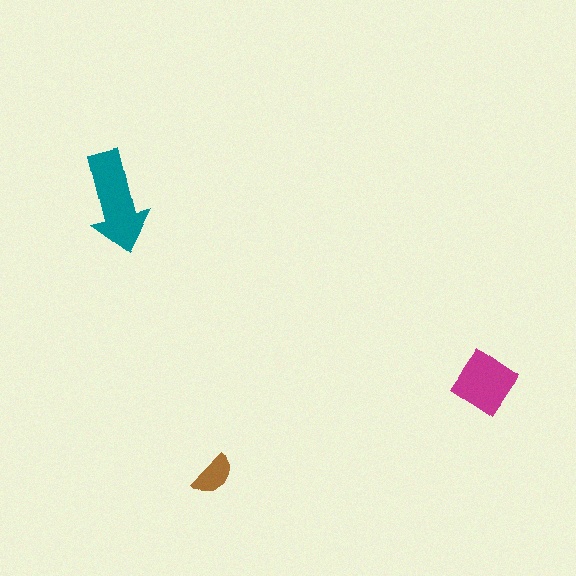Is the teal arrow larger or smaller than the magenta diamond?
Larger.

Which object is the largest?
The teal arrow.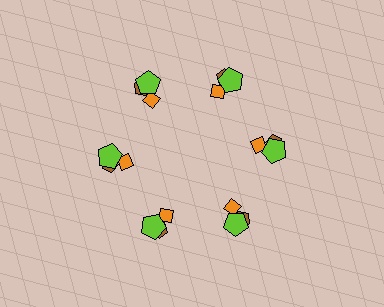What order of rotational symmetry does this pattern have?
This pattern has 6-fold rotational symmetry.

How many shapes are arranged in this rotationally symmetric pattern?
There are 18 shapes, arranged in 6 groups of 3.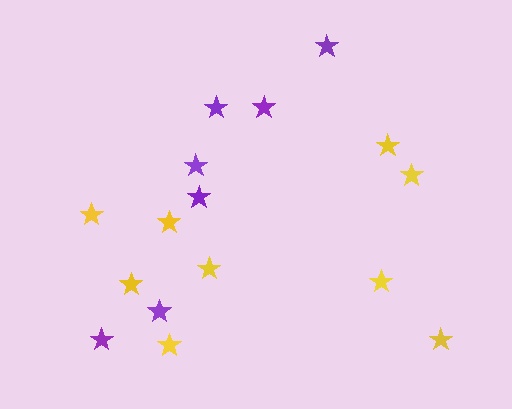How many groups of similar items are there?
There are 2 groups: one group of yellow stars (9) and one group of purple stars (7).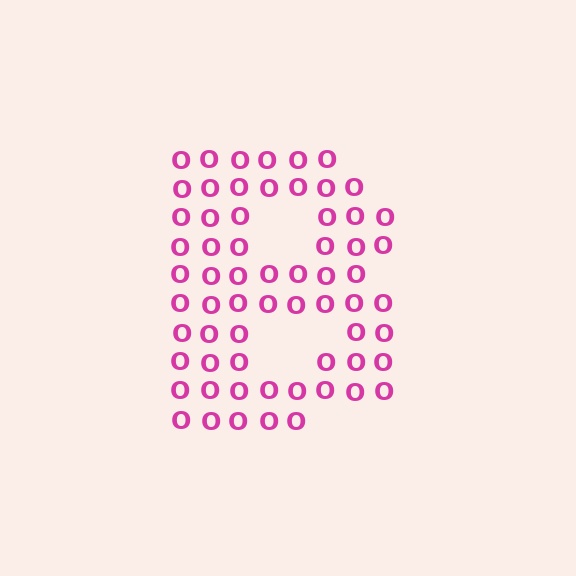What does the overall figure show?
The overall figure shows the letter B.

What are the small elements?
The small elements are letter O's.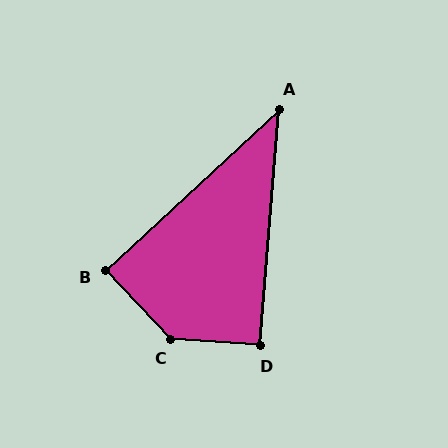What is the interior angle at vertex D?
Approximately 90 degrees (approximately right).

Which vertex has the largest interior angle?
C, at approximately 137 degrees.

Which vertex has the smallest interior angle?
A, at approximately 43 degrees.